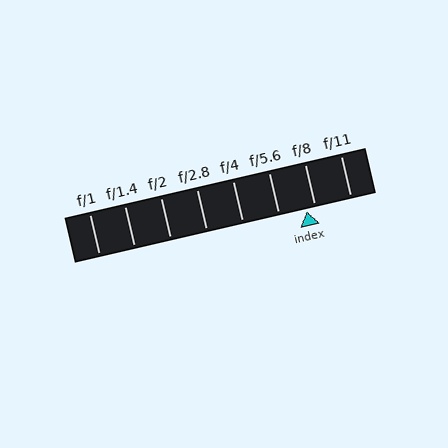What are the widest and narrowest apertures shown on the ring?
The widest aperture shown is f/1 and the narrowest is f/11.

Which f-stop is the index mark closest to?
The index mark is closest to f/8.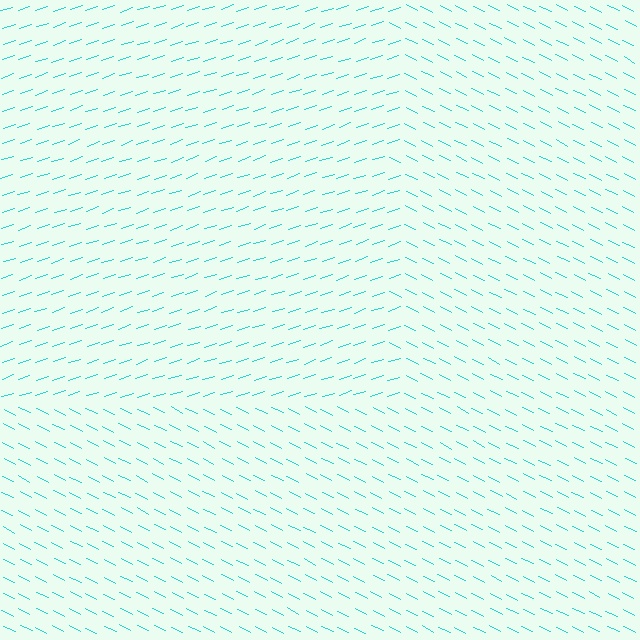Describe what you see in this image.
The image is filled with small cyan line segments. A rectangle region in the image has lines oriented differently from the surrounding lines, creating a visible texture boundary.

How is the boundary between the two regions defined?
The boundary is defined purely by a change in line orientation (approximately 45 degrees difference). All lines are the same color and thickness.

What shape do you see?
I see a rectangle.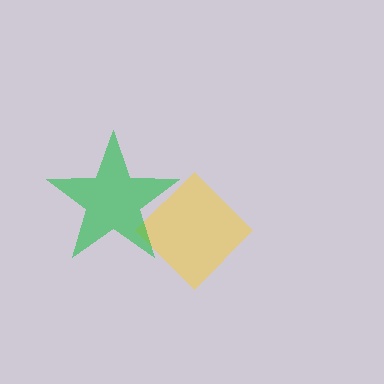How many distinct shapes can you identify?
There are 2 distinct shapes: a yellow diamond, a green star.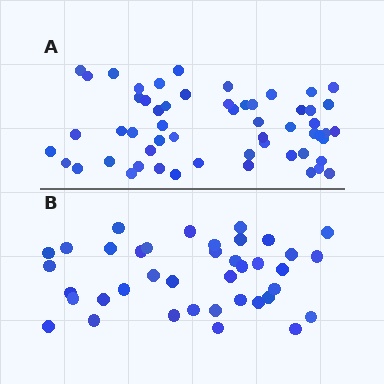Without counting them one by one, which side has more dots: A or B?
Region A (the top region) has more dots.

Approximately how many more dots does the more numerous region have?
Region A has approximately 15 more dots than region B.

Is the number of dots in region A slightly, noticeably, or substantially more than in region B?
Region A has noticeably more, but not dramatically so. The ratio is roughly 1.4 to 1.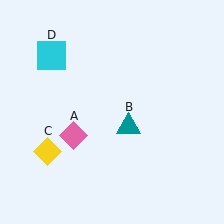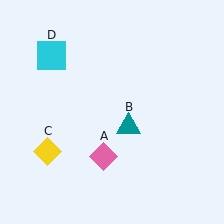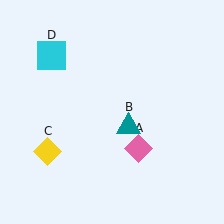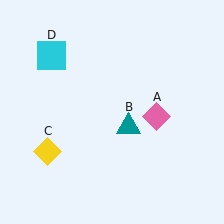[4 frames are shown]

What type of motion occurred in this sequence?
The pink diamond (object A) rotated counterclockwise around the center of the scene.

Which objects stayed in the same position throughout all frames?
Teal triangle (object B) and yellow diamond (object C) and cyan square (object D) remained stationary.